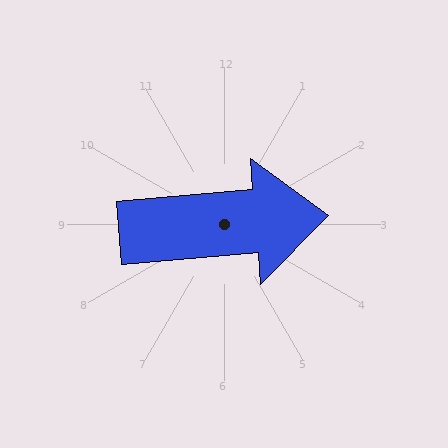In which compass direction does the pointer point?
East.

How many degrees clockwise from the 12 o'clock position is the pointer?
Approximately 85 degrees.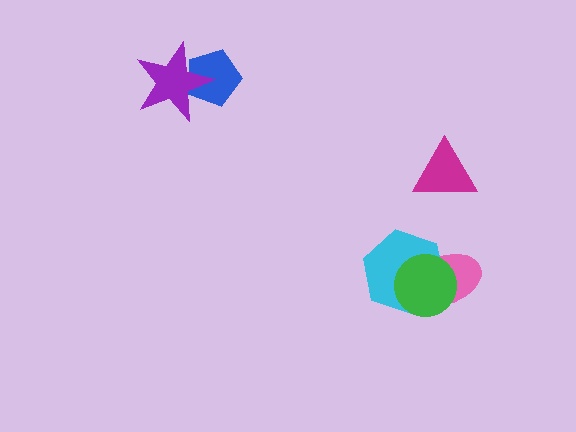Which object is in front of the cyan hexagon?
The green circle is in front of the cyan hexagon.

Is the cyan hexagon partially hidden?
Yes, it is partially covered by another shape.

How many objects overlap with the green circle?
2 objects overlap with the green circle.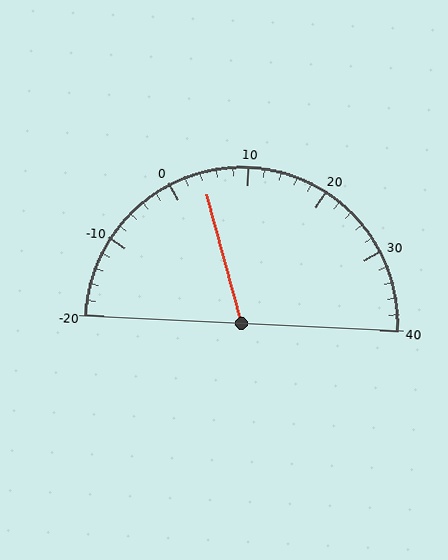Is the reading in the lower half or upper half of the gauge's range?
The reading is in the lower half of the range (-20 to 40).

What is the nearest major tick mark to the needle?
The nearest major tick mark is 0.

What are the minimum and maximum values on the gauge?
The gauge ranges from -20 to 40.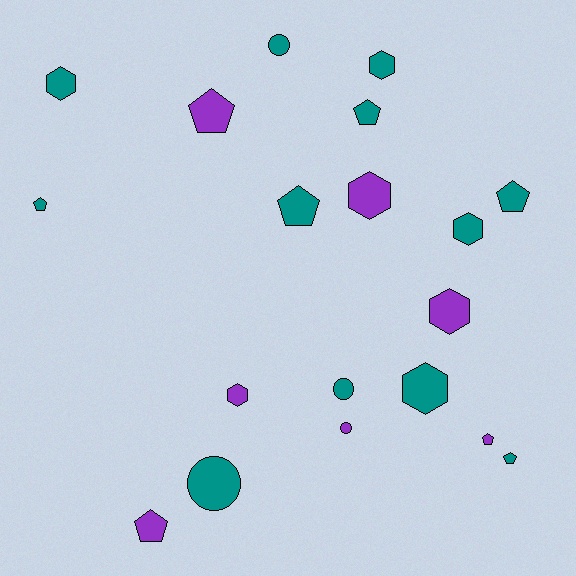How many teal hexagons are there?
There are 4 teal hexagons.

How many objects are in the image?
There are 19 objects.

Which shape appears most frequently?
Pentagon, with 8 objects.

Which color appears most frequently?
Teal, with 12 objects.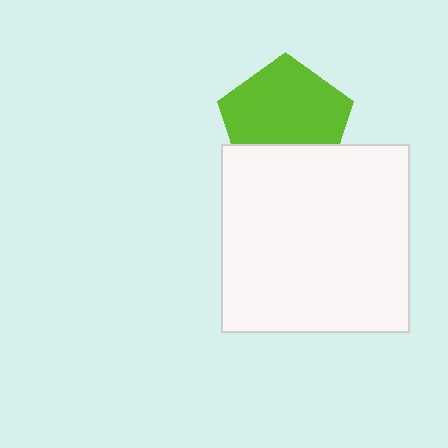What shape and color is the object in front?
The object in front is a white square.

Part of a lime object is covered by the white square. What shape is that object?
It is a pentagon.